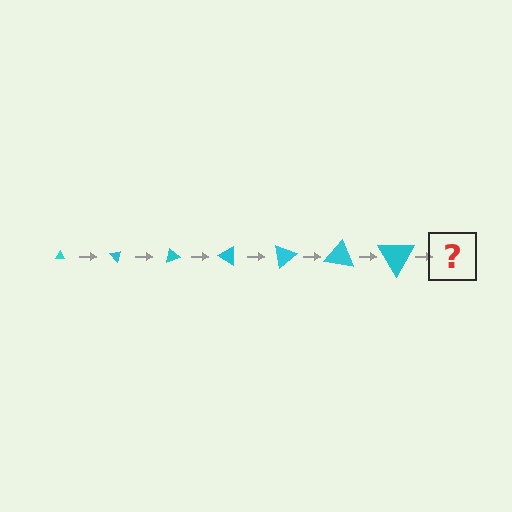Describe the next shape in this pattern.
It should be a triangle, larger than the previous one and rotated 350 degrees from the start.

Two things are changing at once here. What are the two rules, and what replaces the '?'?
The two rules are that the triangle grows larger each step and it rotates 50 degrees each step. The '?' should be a triangle, larger than the previous one and rotated 350 degrees from the start.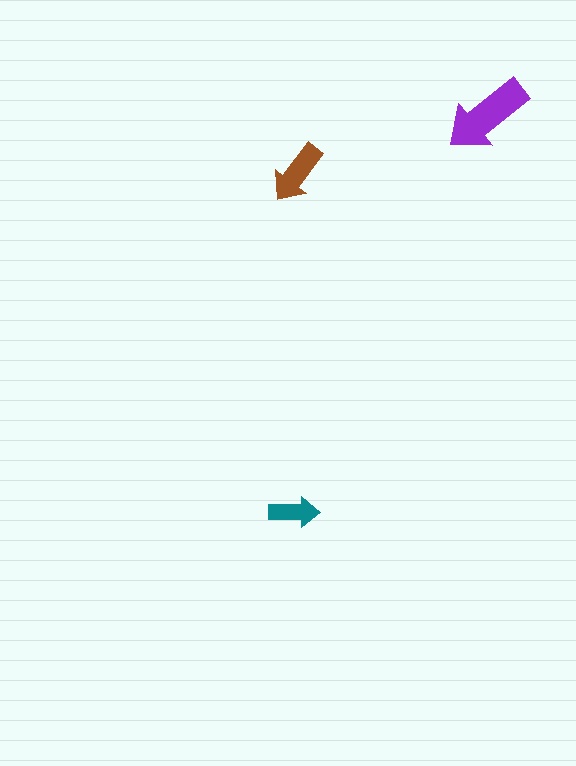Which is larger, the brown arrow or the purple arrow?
The purple one.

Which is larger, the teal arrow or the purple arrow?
The purple one.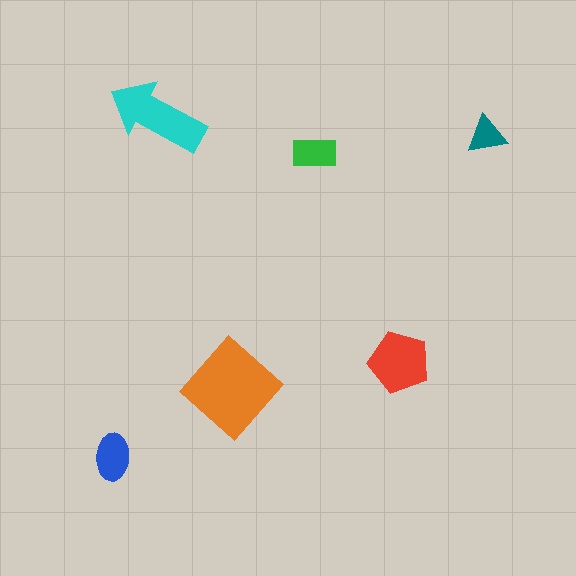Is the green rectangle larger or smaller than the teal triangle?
Larger.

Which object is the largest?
The orange diamond.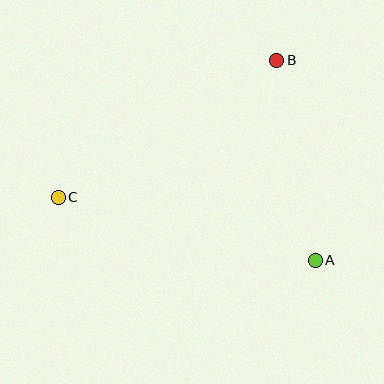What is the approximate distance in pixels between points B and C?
The distance between B and C is approximately 258 pixels.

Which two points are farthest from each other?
Points A and C are farthest from each other.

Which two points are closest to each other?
Points A and B are closest to each other.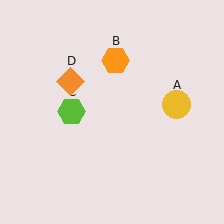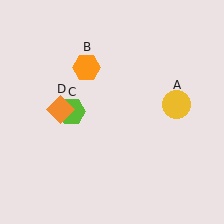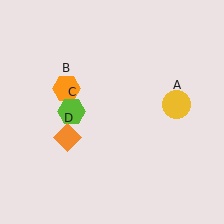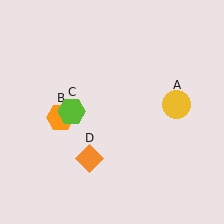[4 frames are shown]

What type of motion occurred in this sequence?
The orange hexagon (object B), orange diamond (object D) rotated counterclockwise around the center of the scene.